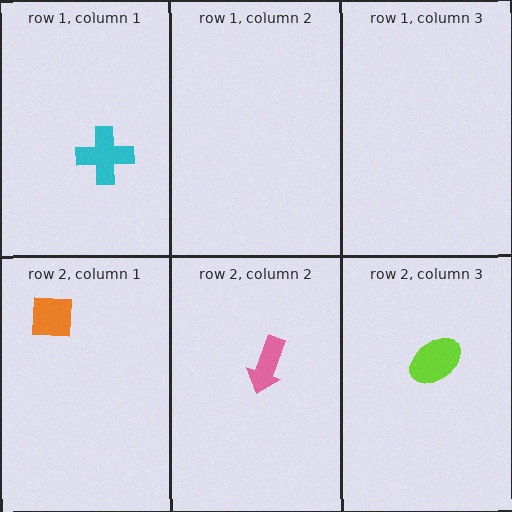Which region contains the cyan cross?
The row 1, column 1 region.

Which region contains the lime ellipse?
The row 2, column 3 region.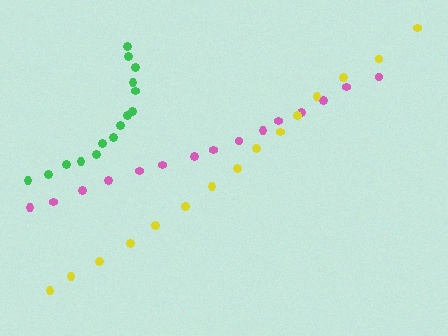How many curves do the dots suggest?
There are 3 distinct paths.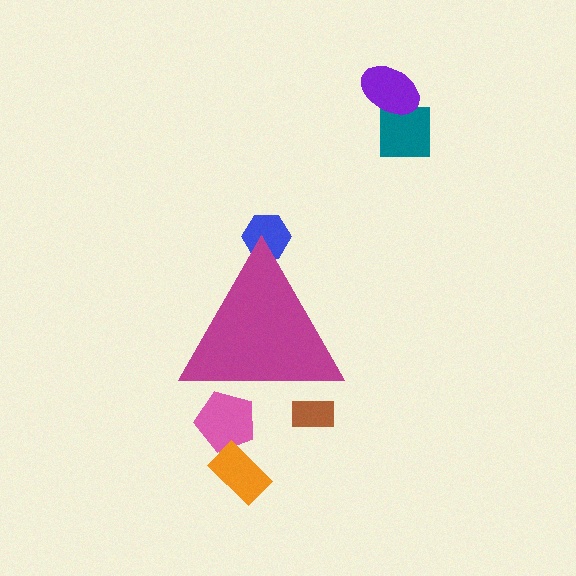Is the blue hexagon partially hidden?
Yes, the blue hexagon is partially hidden behind the magenta triangle.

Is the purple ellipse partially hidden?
No, the purple ellipse is fully visible.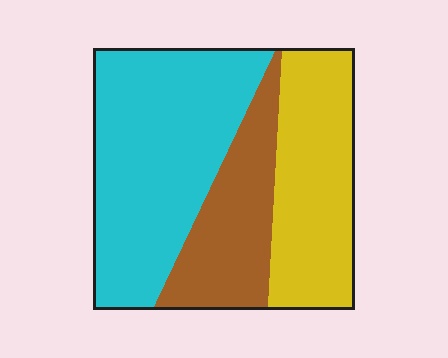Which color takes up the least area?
Brown, at roughly 25%.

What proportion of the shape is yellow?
Yellow takes up about one third (1/3) of the shape.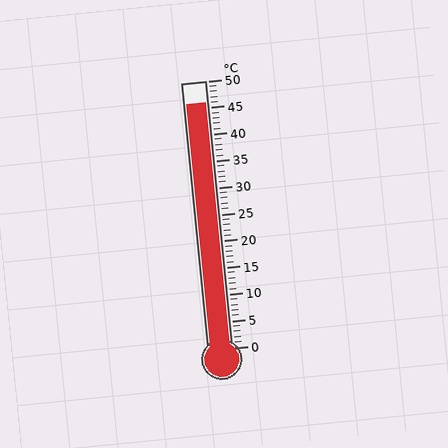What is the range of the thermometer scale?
The thermometer scale ranges from 0°C to 50°C.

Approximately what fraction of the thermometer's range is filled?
The thermometer is filled to approximately 90% of its range.